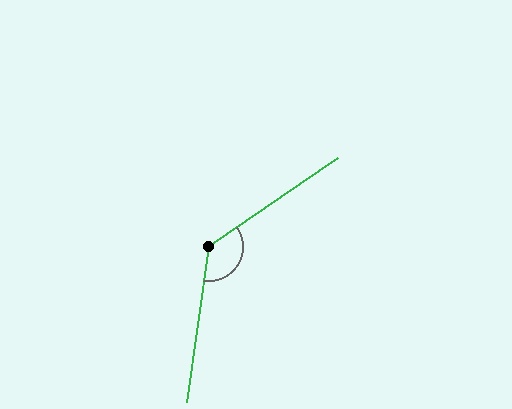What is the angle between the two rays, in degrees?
Approximately 132 degrees.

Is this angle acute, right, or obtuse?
It is obtuse.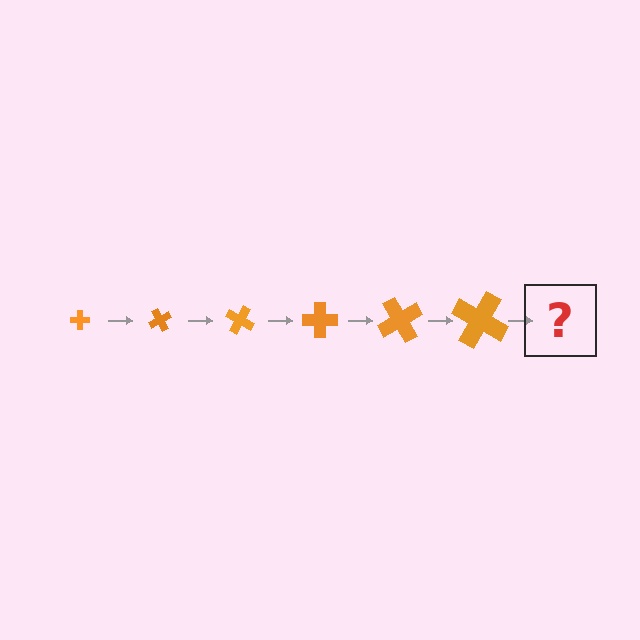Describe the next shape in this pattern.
It should be a cross, larger than the previous one and rotated 360 degrees from the start.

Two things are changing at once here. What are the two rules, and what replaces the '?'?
The two rules are that the cross grows larger each step and it rotates 60 degrees each step. The '?' should be a cross, larger than the previous one and rotated 360 degrees from the start.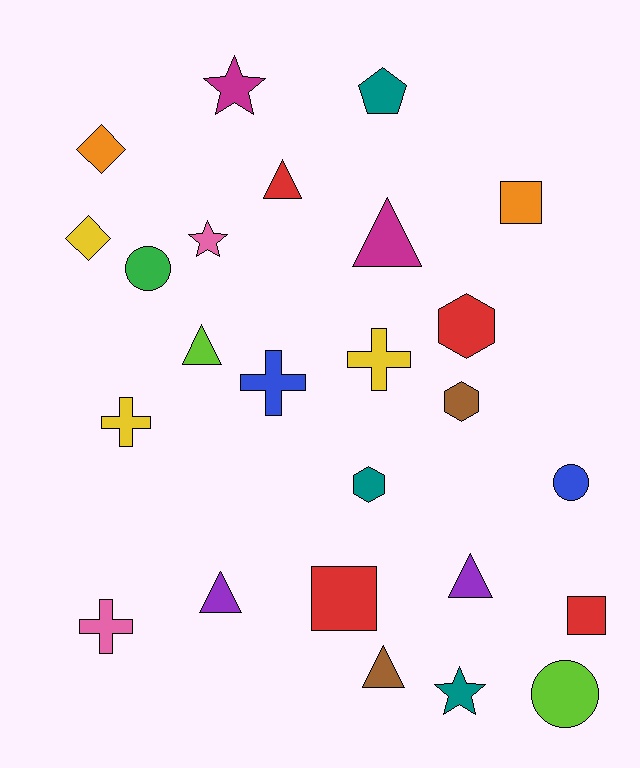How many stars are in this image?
There are 3 stars.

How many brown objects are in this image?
There are 2 brown objects.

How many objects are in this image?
There are 25 objects.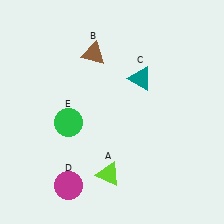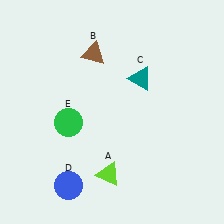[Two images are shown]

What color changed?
The circle (D) changed from magenta in Image 1 to blue in Image 2.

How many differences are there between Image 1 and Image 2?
There is 1 difference between the two images.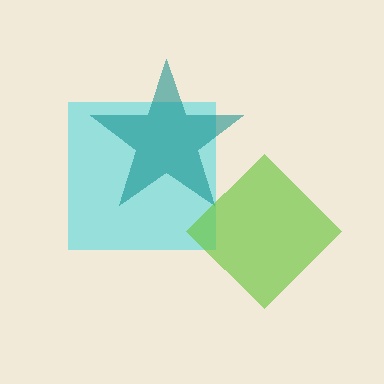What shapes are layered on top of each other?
The layered shapes are: a cyan square, a teal star, a lime diamond.